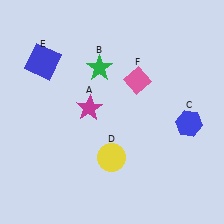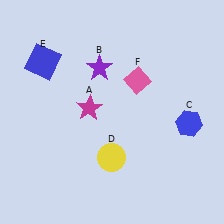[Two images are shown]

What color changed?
The star (B) changed from green in Image 1 to purple in Image 2.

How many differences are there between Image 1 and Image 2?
There is 1 difference between the two images.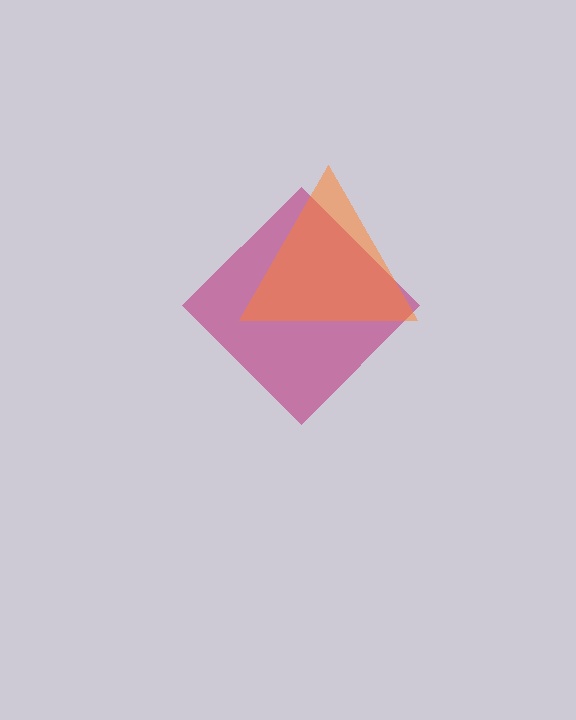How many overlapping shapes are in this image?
There are 2 overlapping shapes in the image.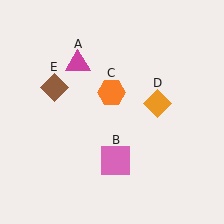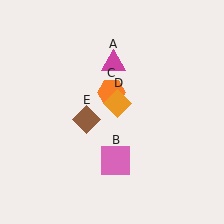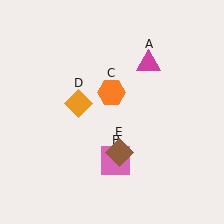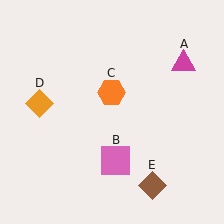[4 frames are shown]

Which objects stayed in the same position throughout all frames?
Pink square (object B) and orange hexagon (object C) remained stationary.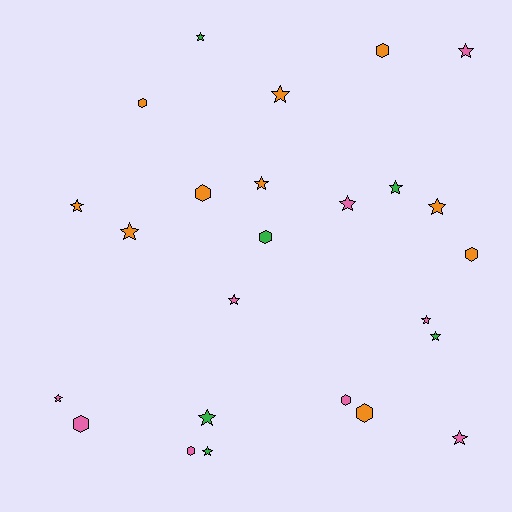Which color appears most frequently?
Orange, with 10 objects.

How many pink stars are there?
There are 6 pink stars.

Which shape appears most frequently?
Star, with 16 objects.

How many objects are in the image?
There are 25 objects.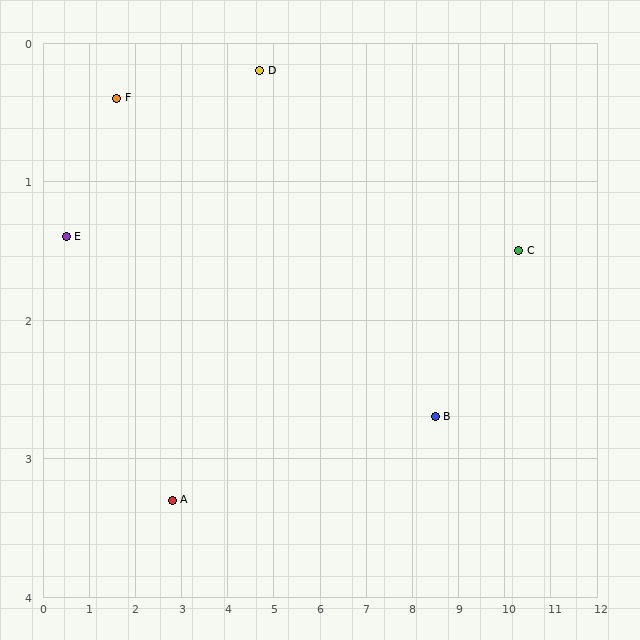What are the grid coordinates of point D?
Point D is at approximately (4.7, 0.2).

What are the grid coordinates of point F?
Point F is at approximately (1.6, 0.4).